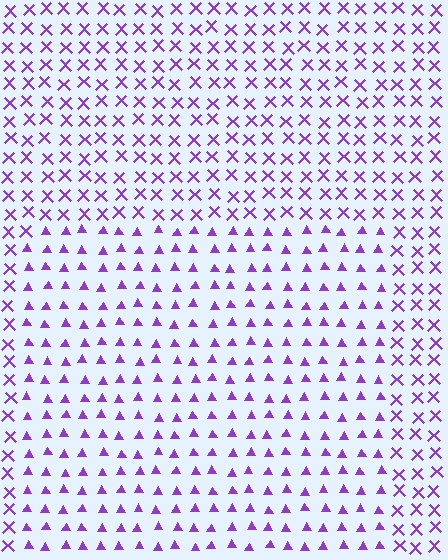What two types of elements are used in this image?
The image uses triangles inside the rectangle region and X marks outside it.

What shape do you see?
I see a rectangle.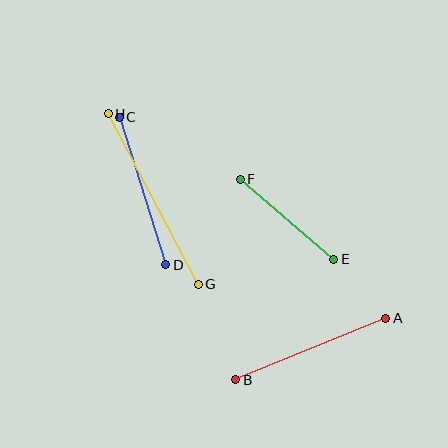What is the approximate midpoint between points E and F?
The midpoint is at approximately (287, 219) pixels.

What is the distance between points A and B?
The distance is approximately 162 pixels.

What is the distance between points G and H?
The distance is approximately 193 pixels.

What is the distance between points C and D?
The distance is approximately 154 pixels.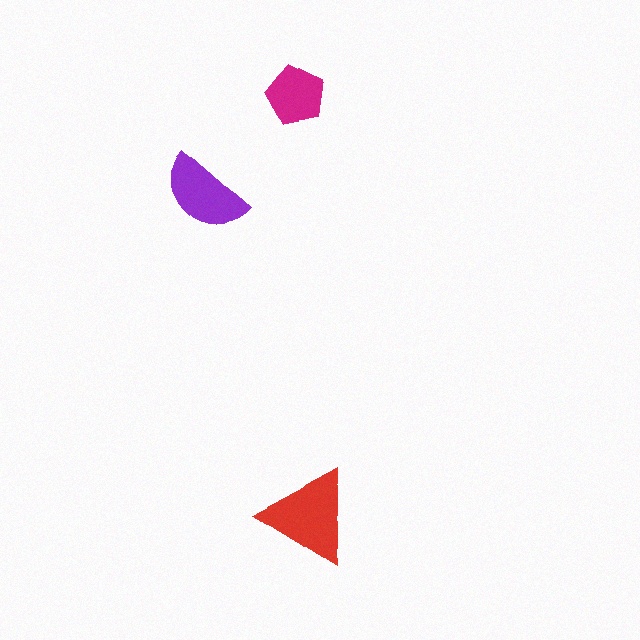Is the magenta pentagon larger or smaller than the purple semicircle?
Smaller.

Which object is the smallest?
The magenta pentagon.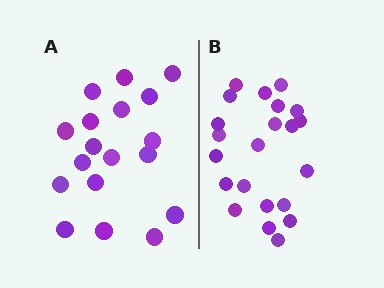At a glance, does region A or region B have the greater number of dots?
Region B (the right region) has more dots.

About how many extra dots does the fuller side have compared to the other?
Region B has about 4 more dots than region A.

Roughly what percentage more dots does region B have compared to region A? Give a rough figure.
About 20% more.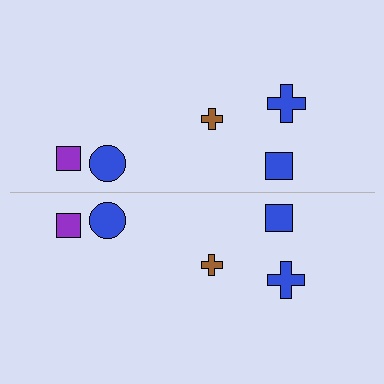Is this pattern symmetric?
Yes, this pattern has bilateral (reflection) symmetry.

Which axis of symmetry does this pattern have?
The pattern has a horizontal axis of symmetry running through the center of the image.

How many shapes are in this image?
There are 10 shapes in this image.